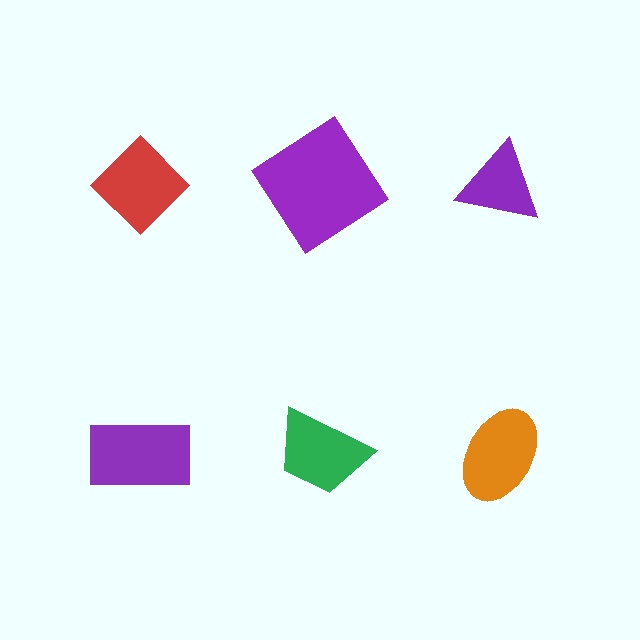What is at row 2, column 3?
An orange ellipse.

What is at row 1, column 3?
A purple triangle.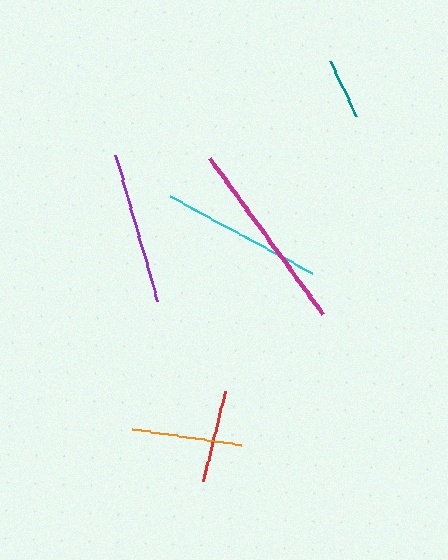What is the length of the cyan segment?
The cyan segment is approximately 162 pixels long.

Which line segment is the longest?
The magenta line is the longest at approximately 191 pixels.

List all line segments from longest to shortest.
From longest to shortest: magenta, cyan, purple, orange, red, teal.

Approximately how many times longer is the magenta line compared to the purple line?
The magenta line is approximately 1.3 times the length of the purple line.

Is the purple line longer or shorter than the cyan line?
The cyan line is longer than the purple line.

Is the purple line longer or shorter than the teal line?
The purple line is longer than the teal line.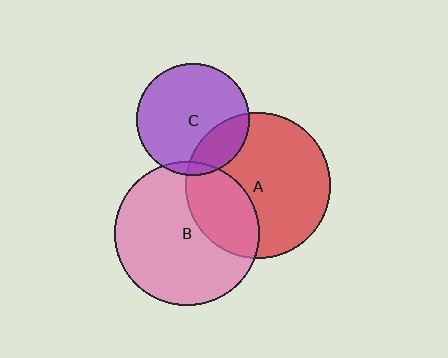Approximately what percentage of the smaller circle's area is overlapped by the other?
Approximately 20%.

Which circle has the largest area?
Circle A (red).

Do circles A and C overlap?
Yes.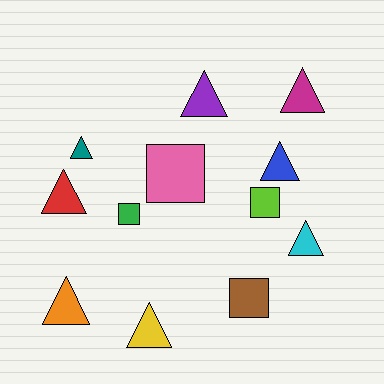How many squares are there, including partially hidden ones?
There are 4 squares.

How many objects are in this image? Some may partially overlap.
There are 12 objects.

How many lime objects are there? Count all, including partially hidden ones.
There is 1 lime object.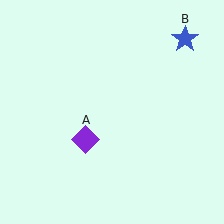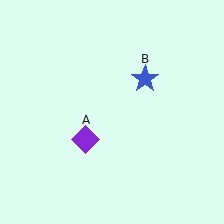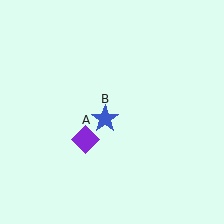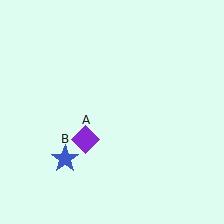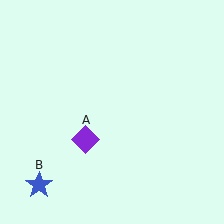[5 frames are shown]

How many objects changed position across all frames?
1 object changed position: blue star (object B).